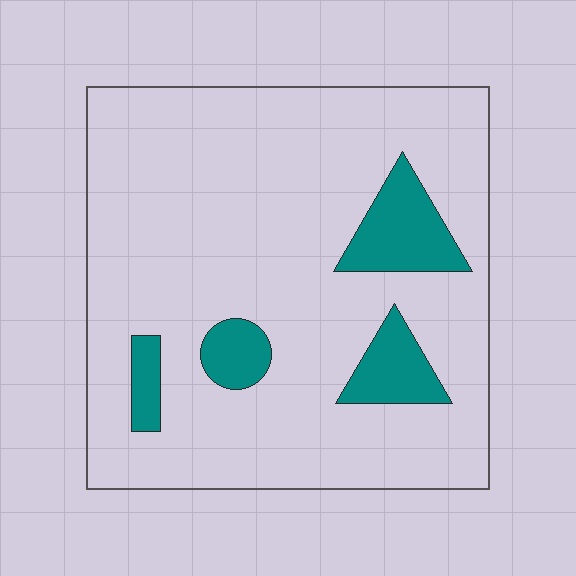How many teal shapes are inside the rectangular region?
4.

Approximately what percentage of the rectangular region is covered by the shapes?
Approximately 15%.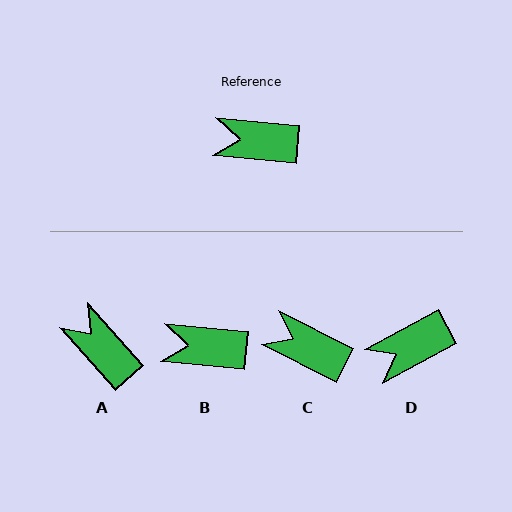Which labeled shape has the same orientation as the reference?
B.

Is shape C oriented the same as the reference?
No, it is off by about 22 degrees.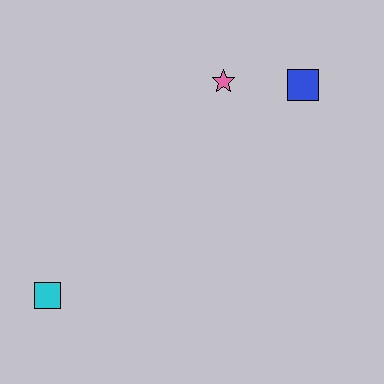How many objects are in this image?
There are 3 objects.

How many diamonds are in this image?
There are no diamonds.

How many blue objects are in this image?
There is 1 blue object.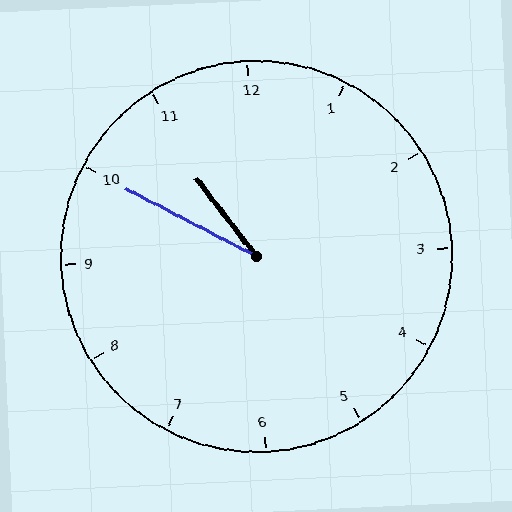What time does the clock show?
10:50.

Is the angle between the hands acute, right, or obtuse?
It is acute.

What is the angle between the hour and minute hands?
Approximately 25 degrees.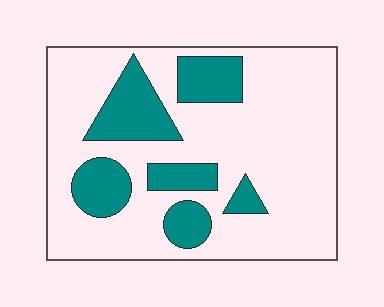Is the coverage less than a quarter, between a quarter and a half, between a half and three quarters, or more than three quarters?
Less than a quarter.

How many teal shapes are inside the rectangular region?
6.